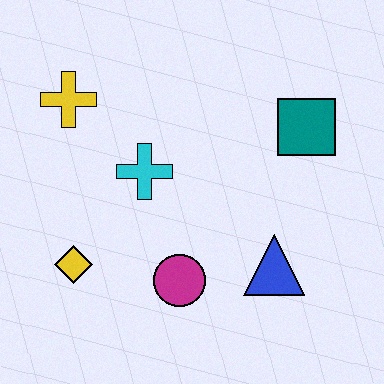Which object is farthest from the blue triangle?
The yellow cross is farthest from the blue triangle.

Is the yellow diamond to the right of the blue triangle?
No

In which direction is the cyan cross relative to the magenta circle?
The cyan cross is above the magenta circle.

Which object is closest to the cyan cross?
The yellow cross is closest to the cyan cross.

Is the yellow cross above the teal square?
Yes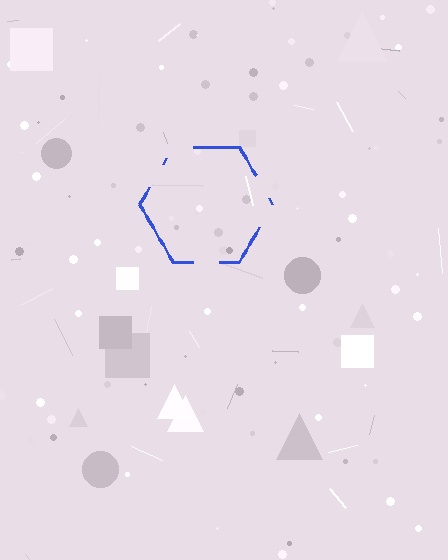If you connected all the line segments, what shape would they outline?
They would outline a hexagon.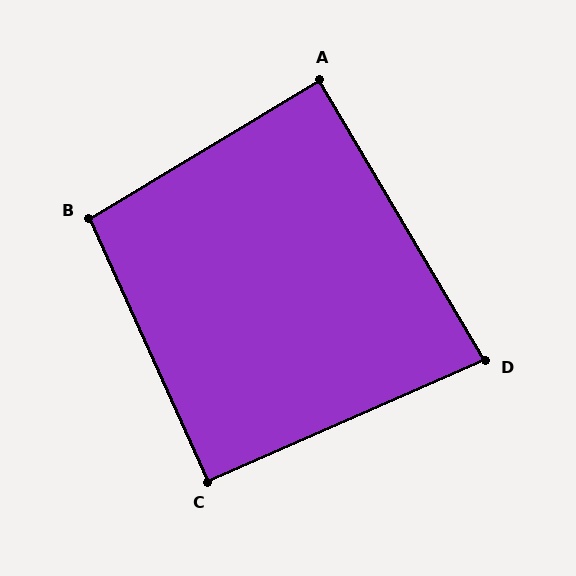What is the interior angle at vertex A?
Approximately 90 degrees (approximately right).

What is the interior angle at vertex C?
Approximately 90 degrees (approximately right).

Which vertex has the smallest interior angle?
D, at approximately 83 degrees.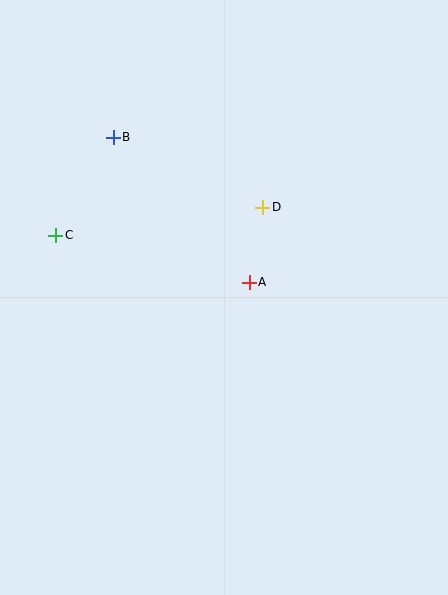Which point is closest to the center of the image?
Point A at (249, 282) is closest to the center.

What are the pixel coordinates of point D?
Point D is at (263, 207).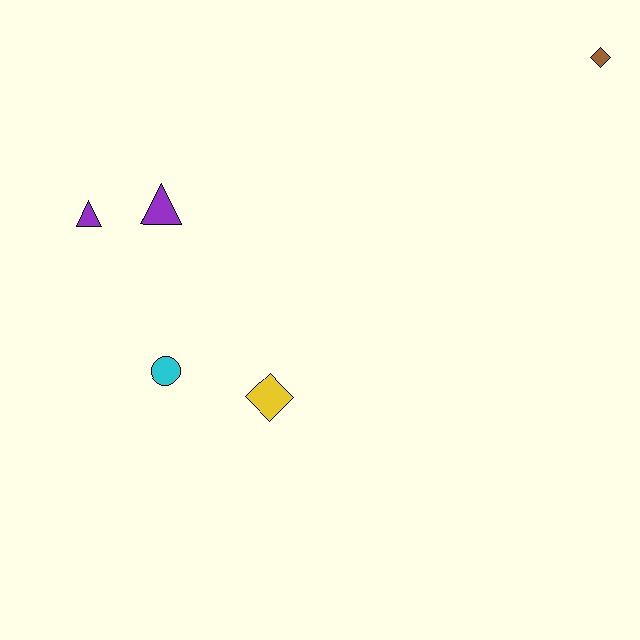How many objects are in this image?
There are 5 objects.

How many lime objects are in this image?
There are no lime objects.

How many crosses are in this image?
There are no crosses.